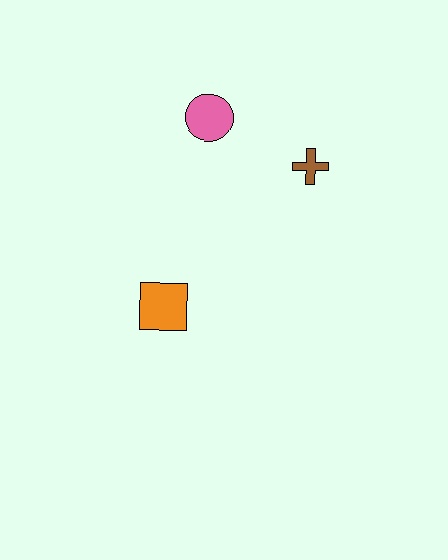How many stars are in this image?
There are no stars.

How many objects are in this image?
There are 3 objects.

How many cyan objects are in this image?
There are no cyan objects.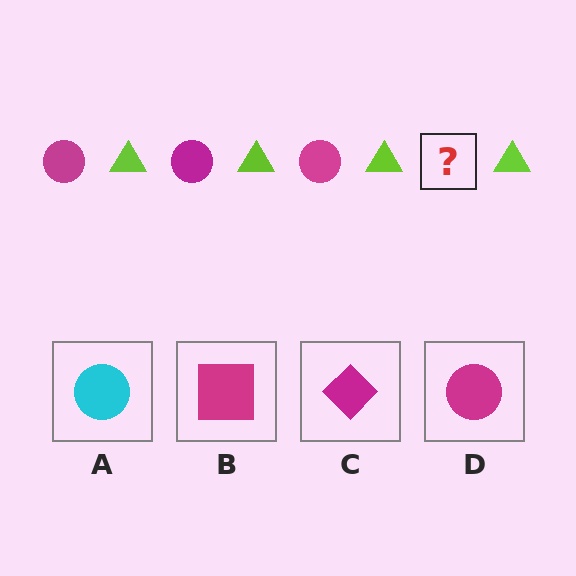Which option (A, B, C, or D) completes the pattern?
D.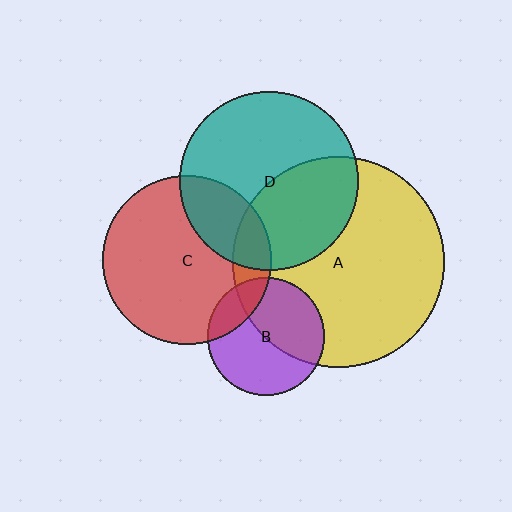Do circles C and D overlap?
Yes.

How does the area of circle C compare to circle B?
Approximately 2.1 times.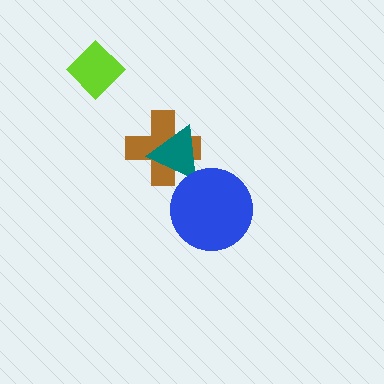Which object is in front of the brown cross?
The teal triangle is in front of the brown cross.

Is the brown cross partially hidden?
Yes, it is partially covered by another shape.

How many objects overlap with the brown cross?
1 object overlaps with the brown cross.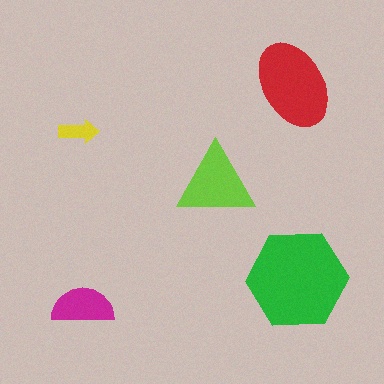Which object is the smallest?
The yellow arrow.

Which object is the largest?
The green hexagon.